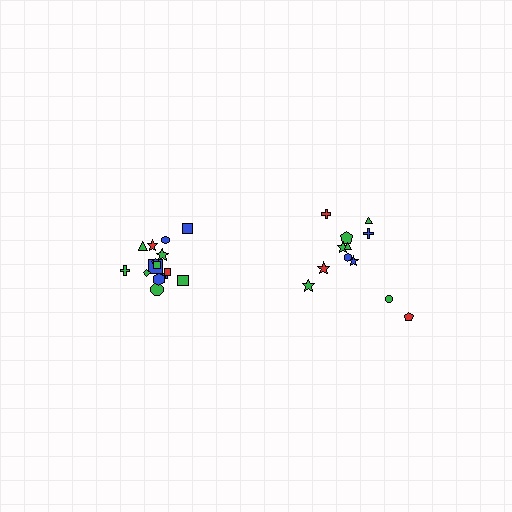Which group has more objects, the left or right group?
The left group.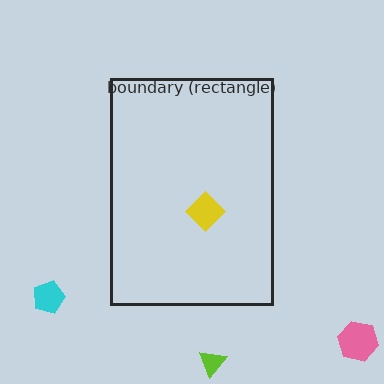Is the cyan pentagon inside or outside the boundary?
Outside.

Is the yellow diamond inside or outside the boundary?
Inside.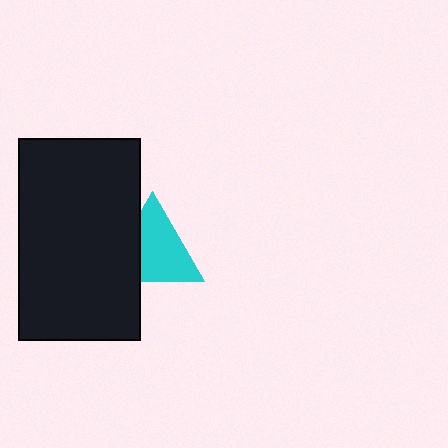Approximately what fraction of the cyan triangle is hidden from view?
Roughly 31% of the cyan triangle is hidden behind the black rectangle.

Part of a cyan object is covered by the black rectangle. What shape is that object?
It is a triangle.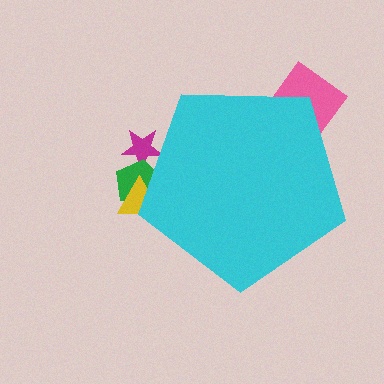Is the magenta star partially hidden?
Yes, the magenta star is partially hidden behind the cyan pentagon.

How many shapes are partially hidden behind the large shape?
4 shapes are partially hidden.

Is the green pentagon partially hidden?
Yes, the green pentagon is partially hidden behind the cyan pentagon.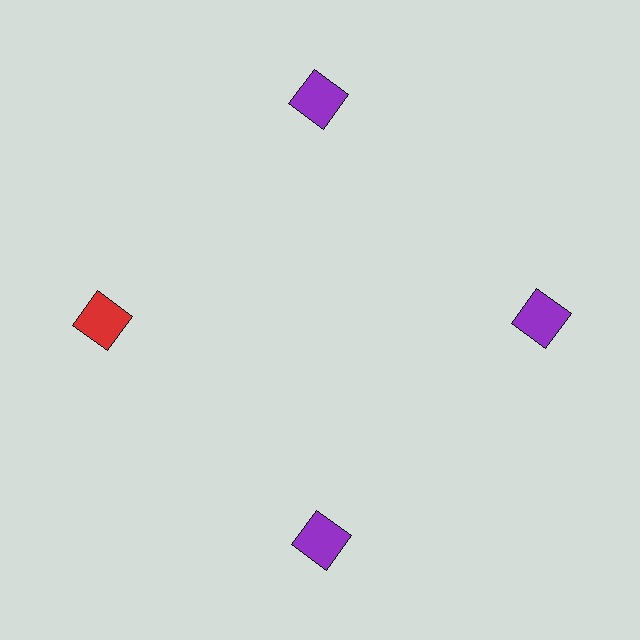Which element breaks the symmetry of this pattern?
The red square at roughly the 9 o'clock position breaks the symmetry. All other shapes are purple squares.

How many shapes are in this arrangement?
There are 4 shapes arranged in a ring pattern.